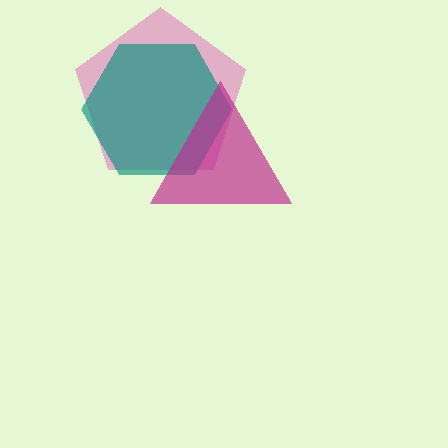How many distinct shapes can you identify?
There are 3 distinct shapes: a pink pentagon, a teal hexagon, a magenta triangle.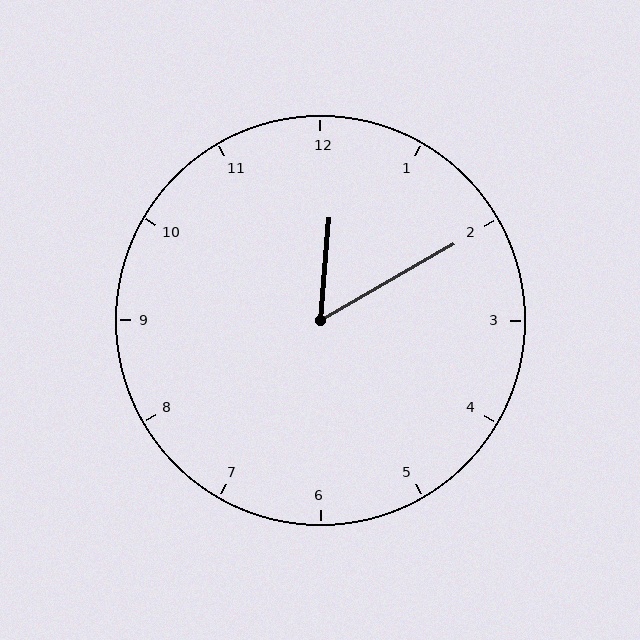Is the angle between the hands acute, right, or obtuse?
It is acute.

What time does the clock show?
12:10.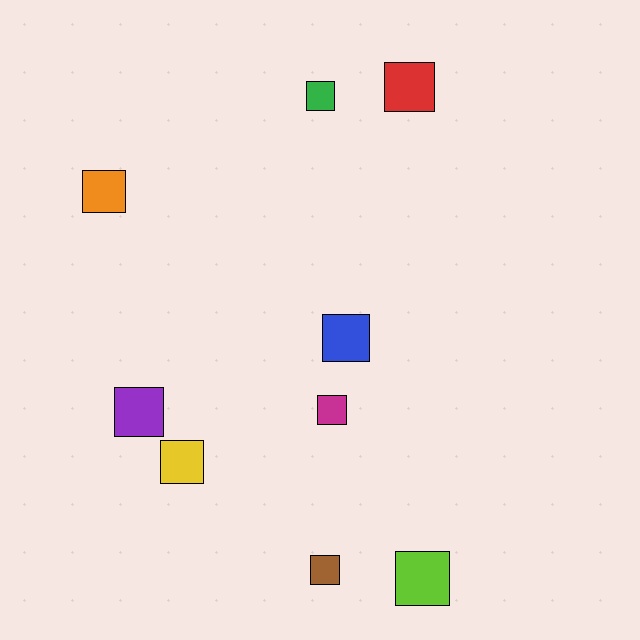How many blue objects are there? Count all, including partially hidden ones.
There is 1 blue object.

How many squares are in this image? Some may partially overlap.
There are 9 squares.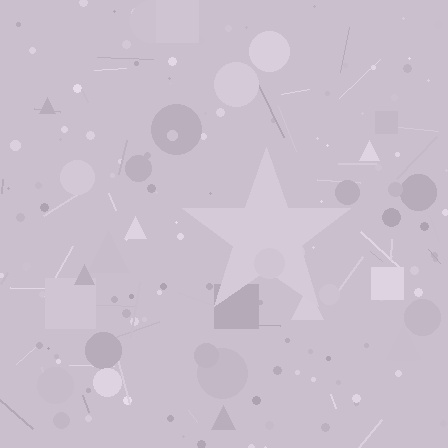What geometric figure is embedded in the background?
A star is embedded in the background.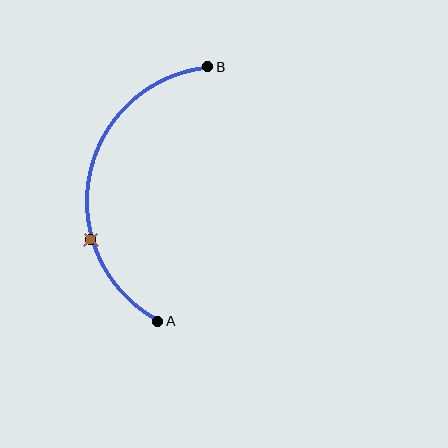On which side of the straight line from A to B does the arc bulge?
The arc bulges to the left of the straight line connecting A and B.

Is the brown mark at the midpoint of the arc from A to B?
No. The brown mark lies on the arc but is closer to endpoint A. The arc midpoint would be at the point on the curve equidistant along the arc from both A and B.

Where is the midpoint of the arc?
The arc midpoint is the point on the curve farthest from the straight line joining A and B. It sits to the left of that line.